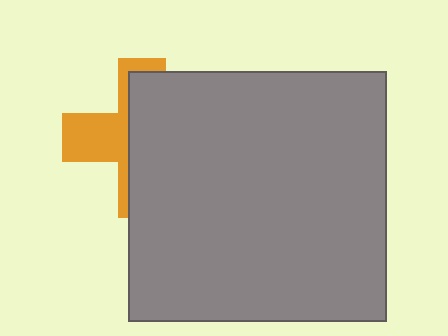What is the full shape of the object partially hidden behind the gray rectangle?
The partially hidden object is an orange cross.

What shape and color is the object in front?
The object in front is a gray rectangle.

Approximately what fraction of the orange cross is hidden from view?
Roughly 63% of the orange cross is hidden behind the gray rectangle.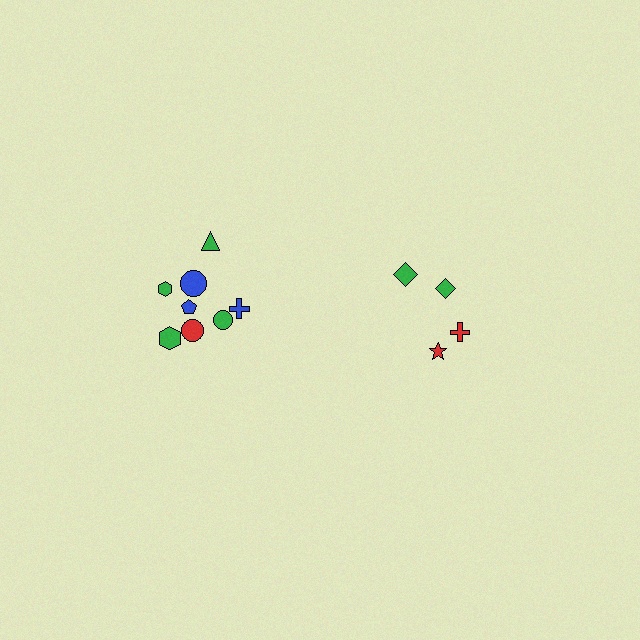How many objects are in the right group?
There are 4 objects.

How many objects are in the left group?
There are 8 objects.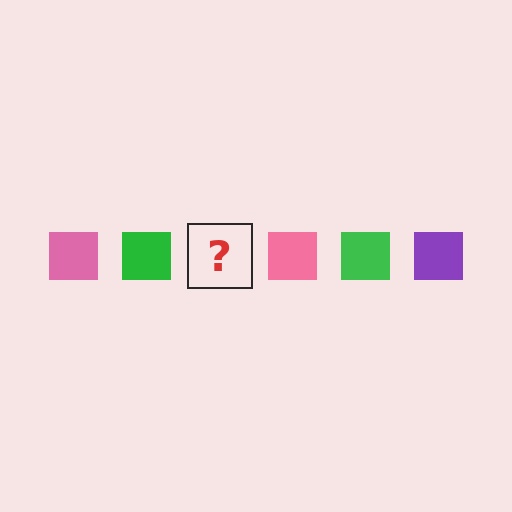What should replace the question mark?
The question mark should be replaced with a purple square.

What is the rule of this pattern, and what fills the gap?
The rule is that the pattern cycles through pink, green, purple squares. The gap should be filled with a purple square.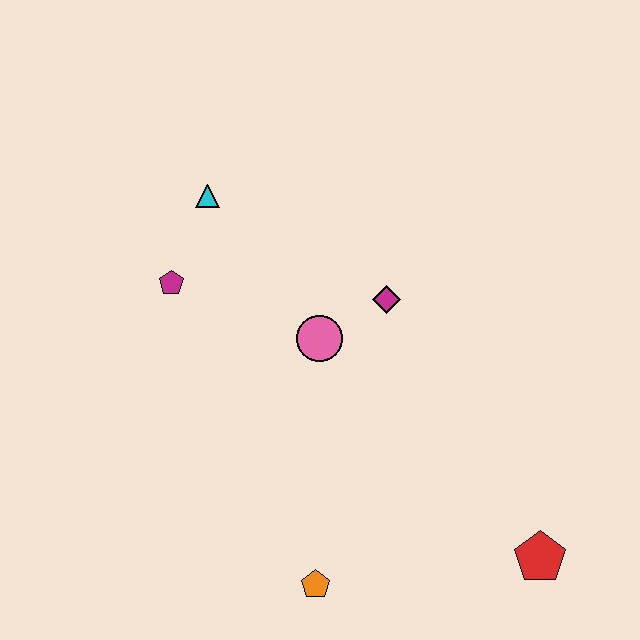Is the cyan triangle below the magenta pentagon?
No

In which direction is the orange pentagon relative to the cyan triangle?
The orange pentagon is below the cyan triangle.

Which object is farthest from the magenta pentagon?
The red pentagon is farthest from the magenta pentagon.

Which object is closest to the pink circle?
The magenta diamond is closest to the pink circle.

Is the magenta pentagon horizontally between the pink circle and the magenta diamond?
No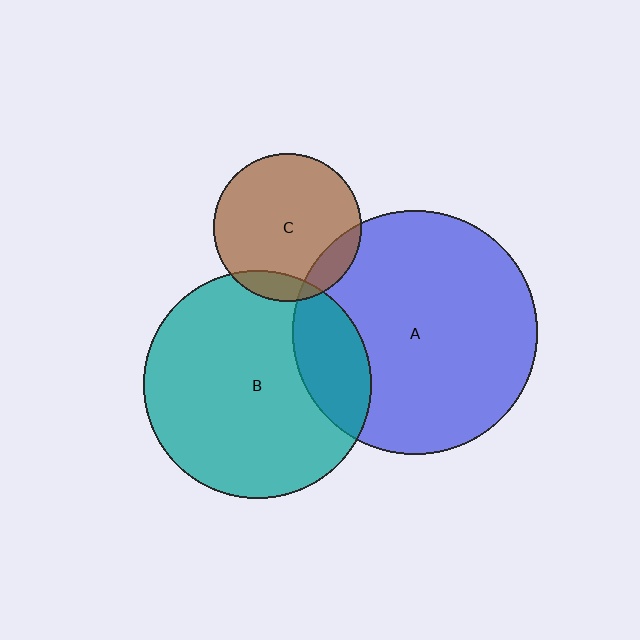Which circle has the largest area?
Circle A (blue).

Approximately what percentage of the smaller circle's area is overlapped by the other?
Approximately 20%.